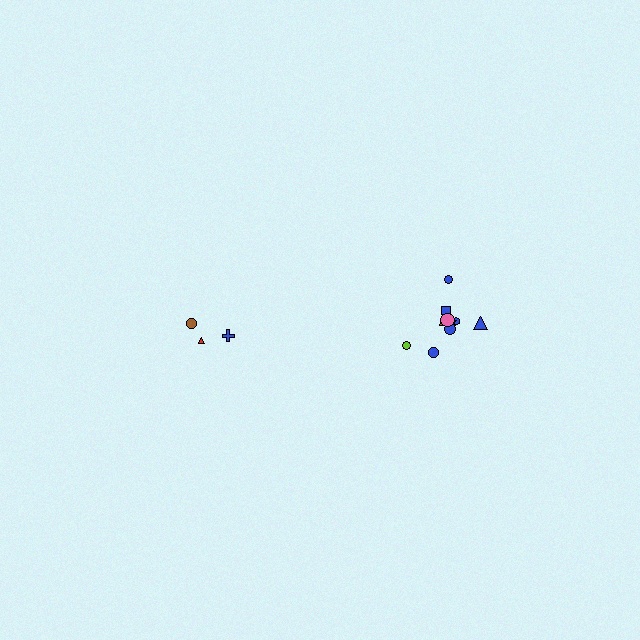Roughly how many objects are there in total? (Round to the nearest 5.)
Roughly 15 objects in total.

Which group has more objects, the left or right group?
The right group.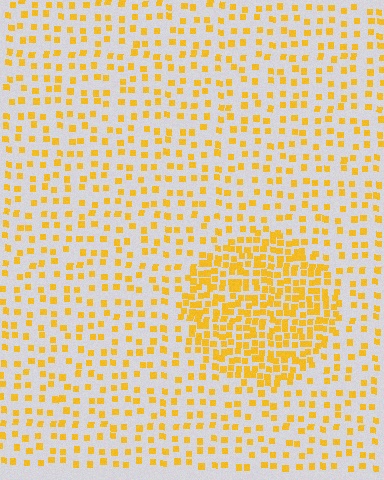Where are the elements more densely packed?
The elements are more densely packed inside the circle boundary.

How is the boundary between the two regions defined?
The boundary is defined by a change in element density (approximately 2.5x ratio). All elements are the same color, size, and shape.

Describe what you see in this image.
The image contains small yellow elements arranged at two different densities. A circle-shaped region is visible where the elements are more densely packed than the surrounding area.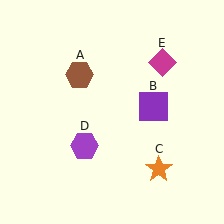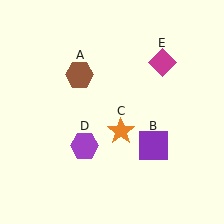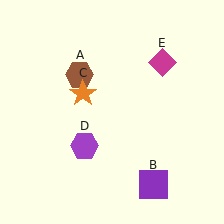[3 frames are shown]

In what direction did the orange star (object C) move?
The orange star (object C) moved up and to the left.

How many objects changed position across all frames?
2 objects changed position: purple square (object B), orange star (object C).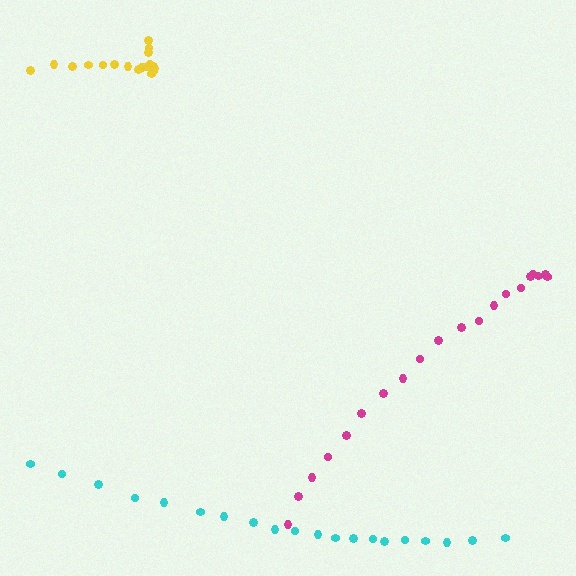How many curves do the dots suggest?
There are 3 distinct paths.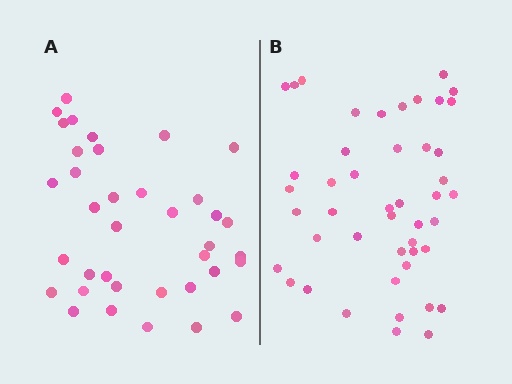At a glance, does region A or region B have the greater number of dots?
Region B (the right region) has more dots.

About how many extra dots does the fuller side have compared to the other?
Region B has roughly 8 or so more dots than region A.